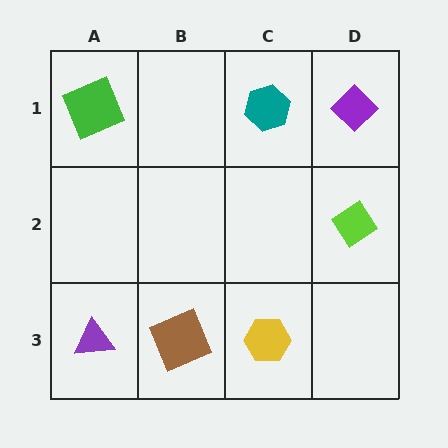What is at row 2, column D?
A lime diamond.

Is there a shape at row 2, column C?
No, that cell is empty.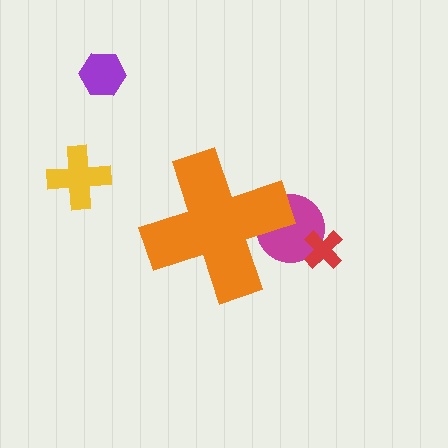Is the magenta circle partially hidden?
Yes, the magenta circle is partially hidden behind the orange cross.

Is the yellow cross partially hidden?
No, the yellow cross is fully visible.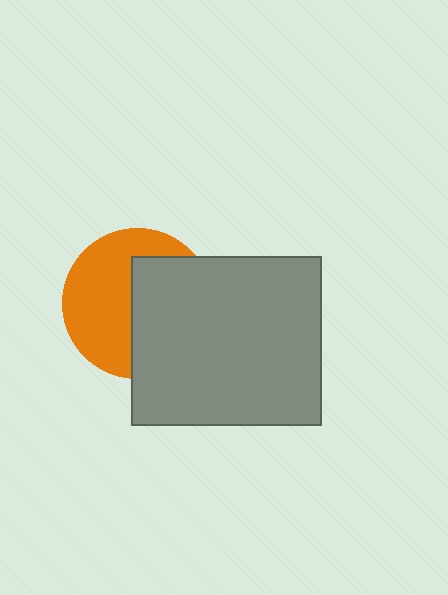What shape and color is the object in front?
The object in front is a gray rectangle.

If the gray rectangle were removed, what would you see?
You would see the complete orange circle.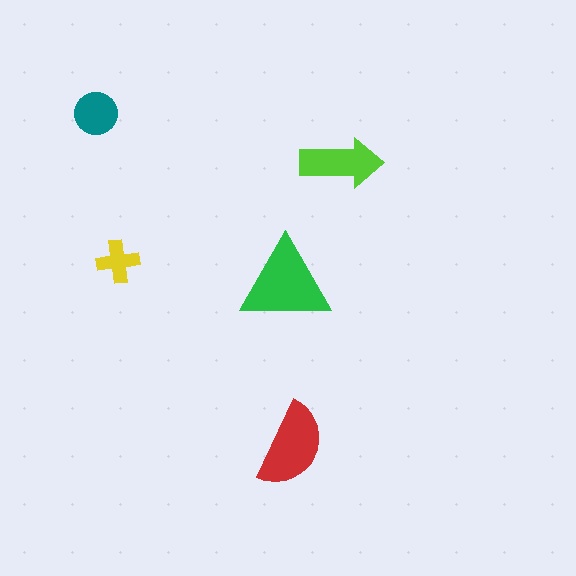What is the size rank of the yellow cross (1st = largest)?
5th.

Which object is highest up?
The teal circle is topmost.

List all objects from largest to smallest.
The green triangle, the red semicircle, the lime arrow, the teal circle, the yellow cross.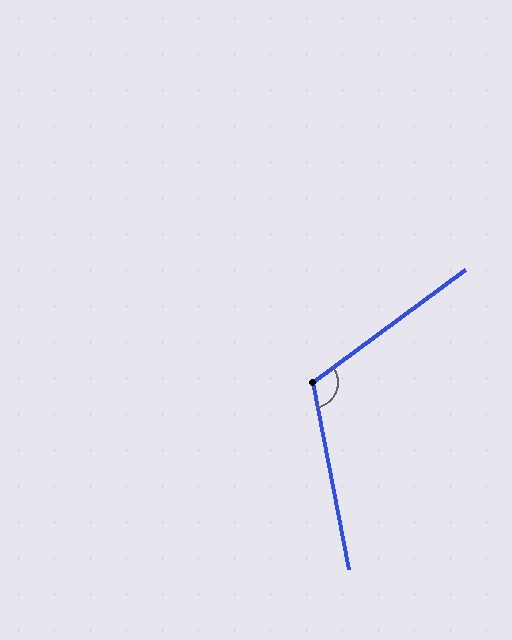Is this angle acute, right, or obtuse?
It is obtuse.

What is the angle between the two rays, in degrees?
Approximately 115 degrees.